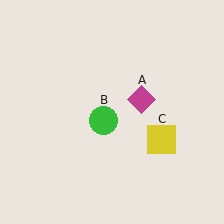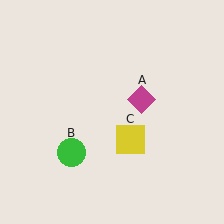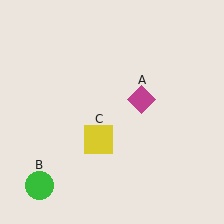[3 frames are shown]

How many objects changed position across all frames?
2 objects changed position: green circle (object B), yellow square (object C).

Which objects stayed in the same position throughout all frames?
Magenta diamond (object A) remained stationary.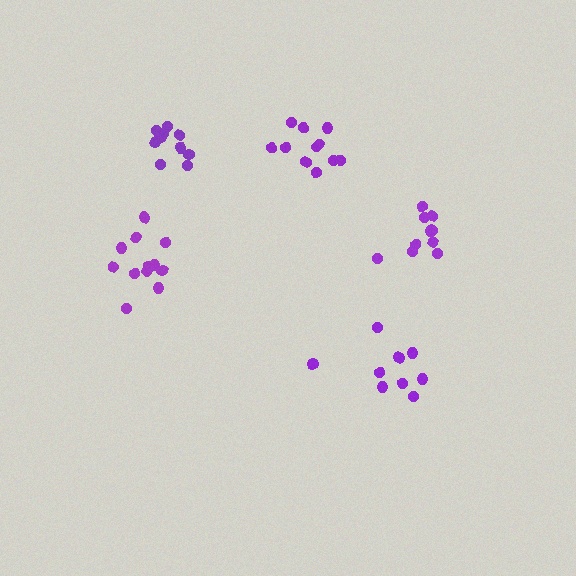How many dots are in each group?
Group 1: 11 dots, Group 2: 9 dots, Group 3: 10 dots, Group 4: 10 dots, Group 5: 13 dots (53 total).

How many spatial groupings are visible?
There are 5 spatial groupings.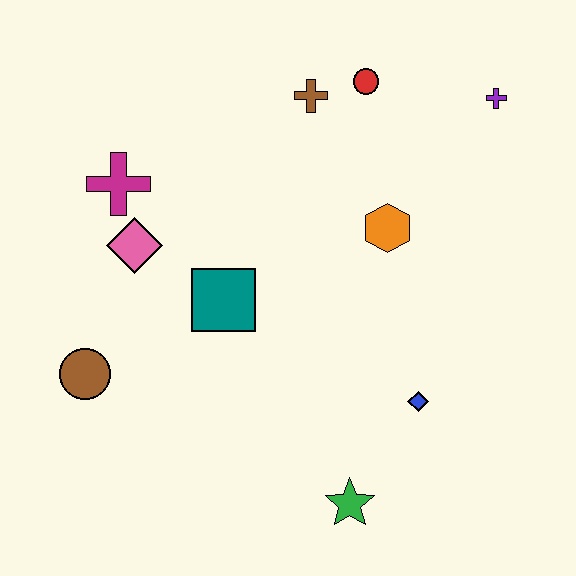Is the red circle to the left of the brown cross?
No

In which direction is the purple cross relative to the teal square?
The purple cross is to the right of the teal square.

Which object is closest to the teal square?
The pink diamond is closest to the teal square.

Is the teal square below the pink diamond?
Yes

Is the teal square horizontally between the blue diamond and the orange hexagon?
No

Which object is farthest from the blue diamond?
The magenta cross is farthest from the blue diamond.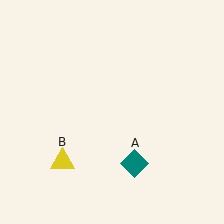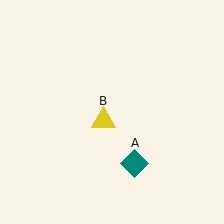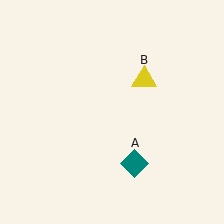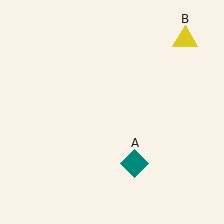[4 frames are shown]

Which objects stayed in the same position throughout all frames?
Teal diamond (object A) remained stationary.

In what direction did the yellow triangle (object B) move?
The yellow triangle (object B) moved up and to the right.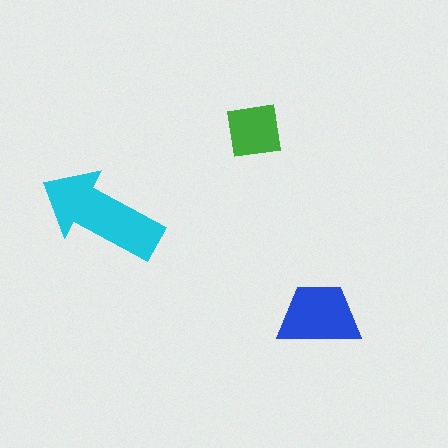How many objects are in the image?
There are 3 objects in the image.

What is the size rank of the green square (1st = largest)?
3rd.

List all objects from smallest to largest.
The green square, the blue trapezoid, the cyan arrow.